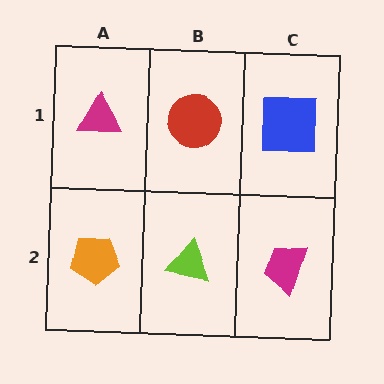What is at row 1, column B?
A red circle.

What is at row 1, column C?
A blue square.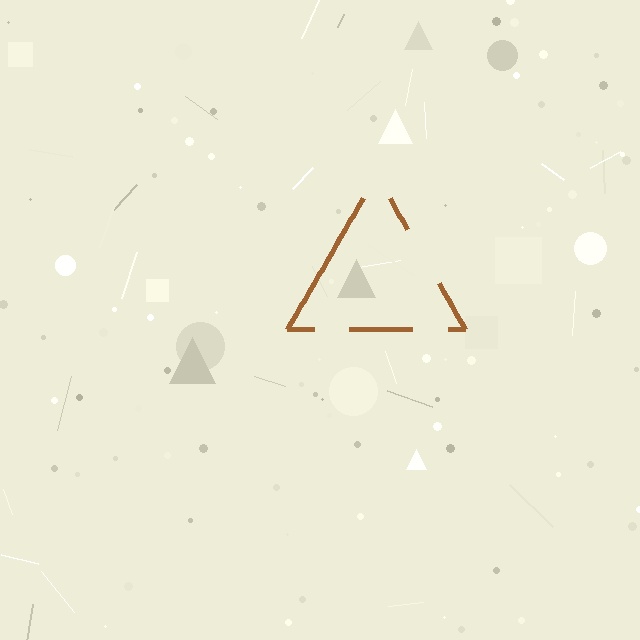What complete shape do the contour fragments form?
The contour fragments form a triangle.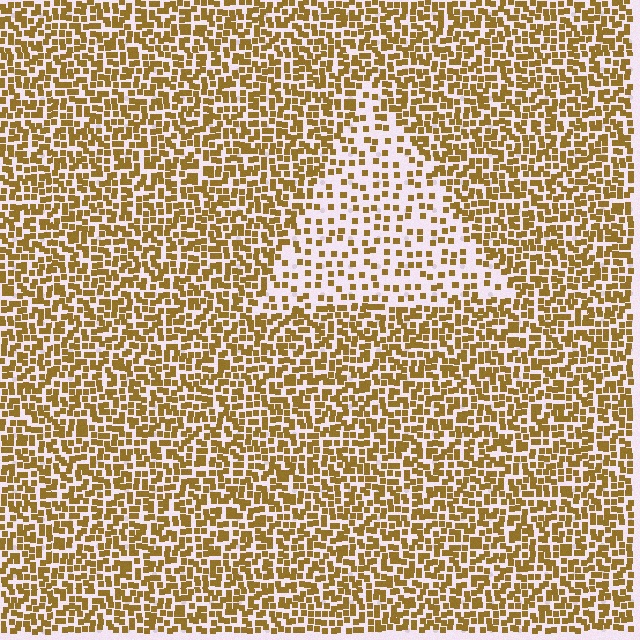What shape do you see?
I see a triangle.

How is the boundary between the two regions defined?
The boundary is defined by a change in element density (approximately 2.3x ratio). All elements are the same color, size, and shape.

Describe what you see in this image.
The image contains small brown elements arranged at two different densities. A triangle-shaped region is visible where the elements are less densely packed than the surrounding area.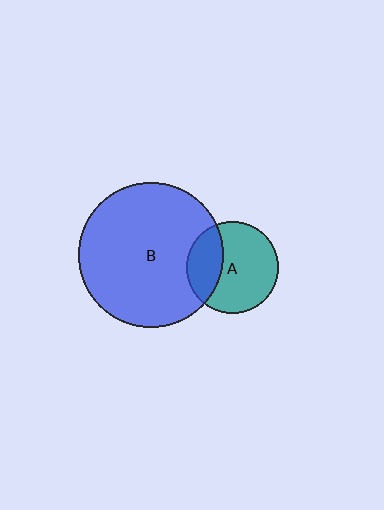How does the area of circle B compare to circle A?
Approximately 2.5 times.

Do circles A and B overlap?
Yes.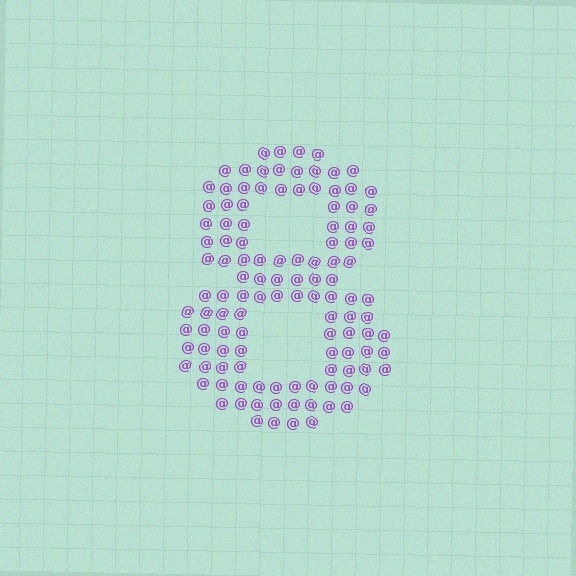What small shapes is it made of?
It is made of small at signs.